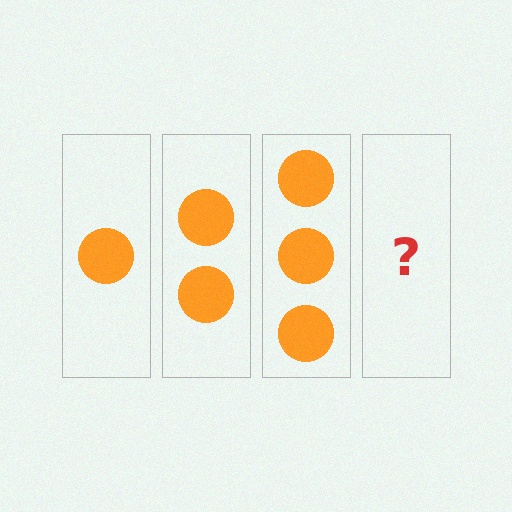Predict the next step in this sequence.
The next step is 4 circles.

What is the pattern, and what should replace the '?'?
The pattern is that each step adds one more circle. The '?' should be 4 circles.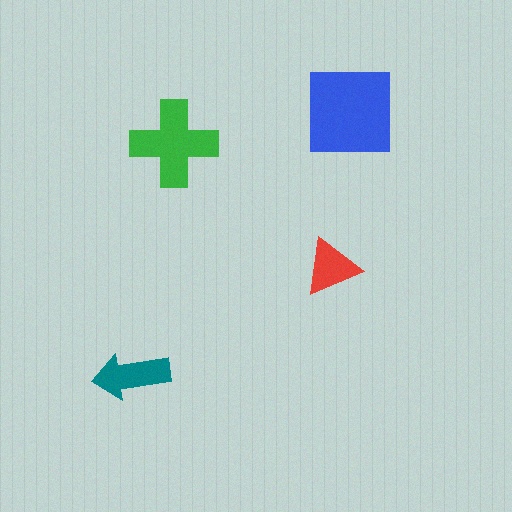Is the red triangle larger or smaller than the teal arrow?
Smaller.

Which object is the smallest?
The red triangle.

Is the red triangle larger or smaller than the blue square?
Smaller.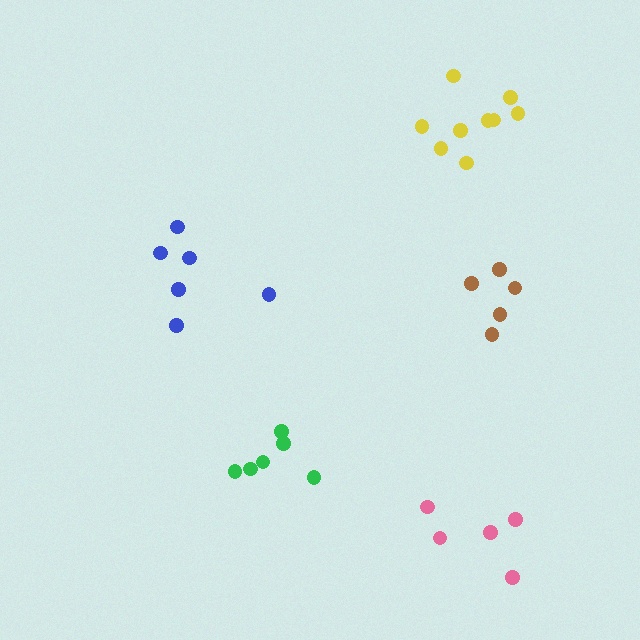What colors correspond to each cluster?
The clusters are colored: blue, pink, brown, yellow, green.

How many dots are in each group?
Group 1: 6 dots, Group 2: 5 dots, Group 3: 5 dots, Group 4: 9 dots, Group 5: 6 dots (31 total).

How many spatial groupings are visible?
There are 5 spatial groupings.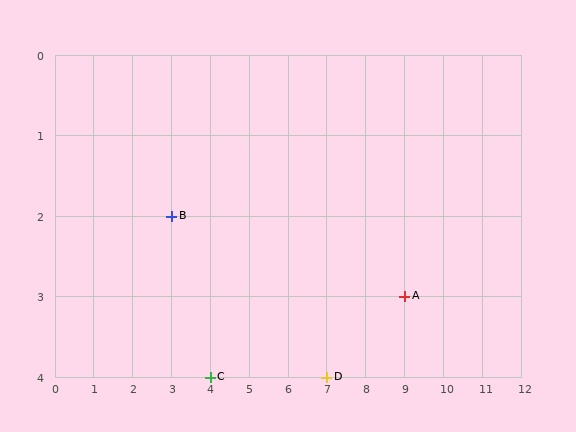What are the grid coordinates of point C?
Point C is at grid coordinates (4, 4).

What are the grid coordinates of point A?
Point A is at grid coordinates (9, 3).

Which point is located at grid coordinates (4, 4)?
Point C is at (4, 4).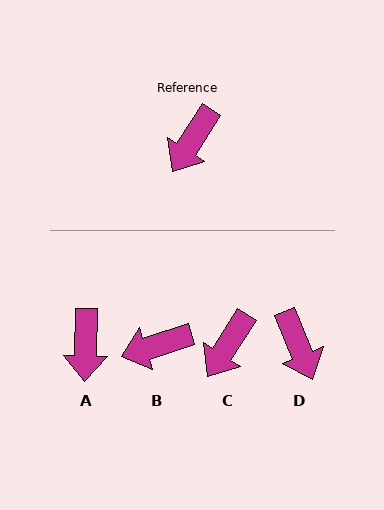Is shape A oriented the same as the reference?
No, it is off by about 30 degrees.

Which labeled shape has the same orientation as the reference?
C.